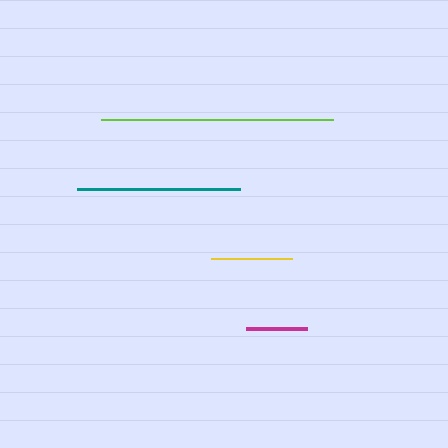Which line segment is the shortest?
The magenta line is the shortest at approximately 61 pixels.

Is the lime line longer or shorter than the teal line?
The lime line is longer than the teal line.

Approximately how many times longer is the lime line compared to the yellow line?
The lime line is approximately 2.8 times the length of the yellow line.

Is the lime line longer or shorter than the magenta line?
The lime line is longer than the magenta line.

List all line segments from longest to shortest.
From longest to shortest: lime, teal, yellow, magenta.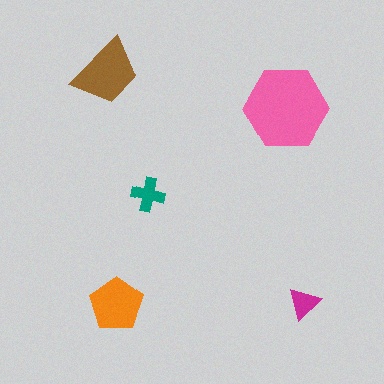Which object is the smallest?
The magenta triangle.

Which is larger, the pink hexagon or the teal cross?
The pink hexagon.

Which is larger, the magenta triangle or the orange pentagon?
The orange pentagon.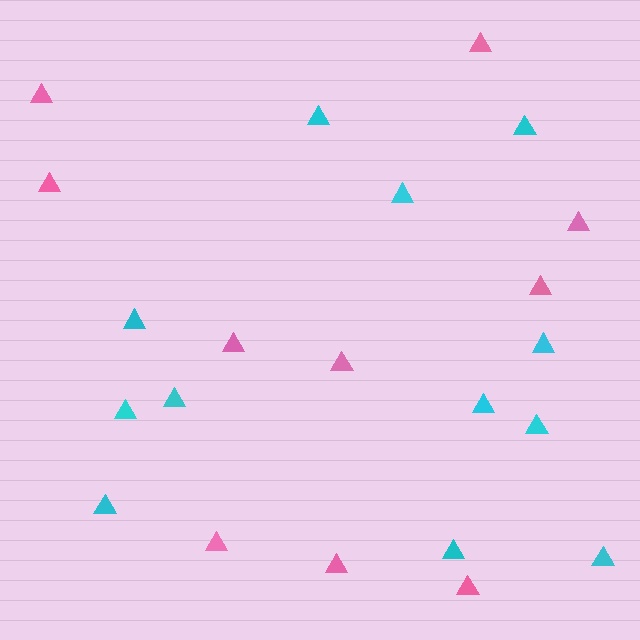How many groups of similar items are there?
There are 2 groups: one group of cyan triangles (12) and one group of pink triangles (10).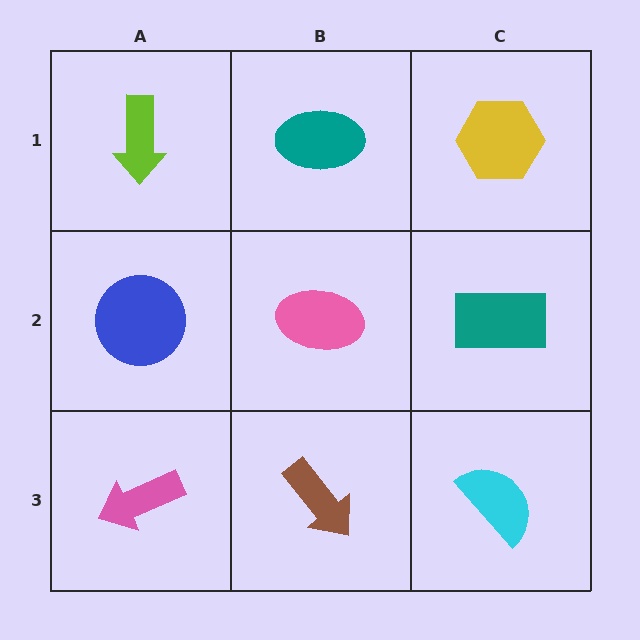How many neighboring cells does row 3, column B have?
3.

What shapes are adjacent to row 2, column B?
A teal ellipse (row 1, column B), a brown arrow (row 3, column B), a blue circle (row 2, column A), a teal rectangle (row 2, column C).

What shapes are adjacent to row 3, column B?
A pink ellipse (row 2, column B), a pink arrow (row 3, column A), a cyan semicircle (row 3, column C).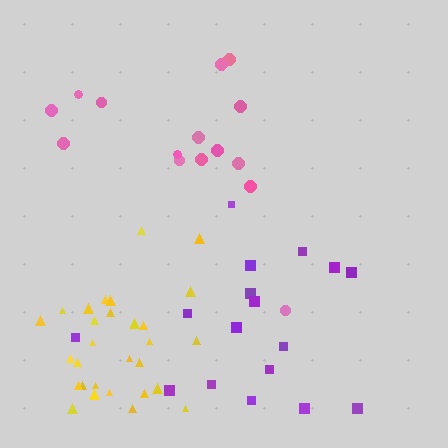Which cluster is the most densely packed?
Yellow.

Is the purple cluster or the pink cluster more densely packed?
Pink.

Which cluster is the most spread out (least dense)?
Purple.